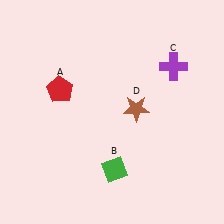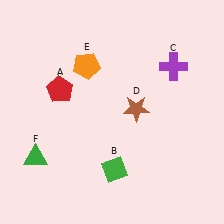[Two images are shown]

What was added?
An orange pentagon (E), a green triangle (F) were added in Image 2.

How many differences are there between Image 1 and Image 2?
There are 2 differences between the two images.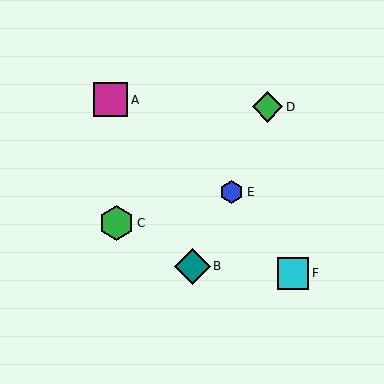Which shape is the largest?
The teal diamond (labeled B) is the largest.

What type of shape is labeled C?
Shape C is a green hexagon.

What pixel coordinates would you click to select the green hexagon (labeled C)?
Click at (117, 223) to select the green hexagon C.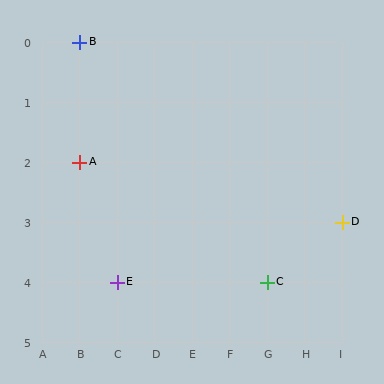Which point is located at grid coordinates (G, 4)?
Point C is at (G, 4).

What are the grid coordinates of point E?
Point E is at grid coordinates (C, 4).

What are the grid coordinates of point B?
Point B is at grid coordinates (B, 0).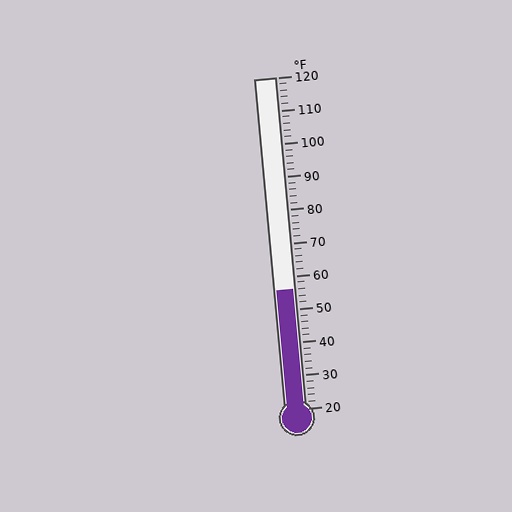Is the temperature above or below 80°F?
The temperature is below 80°F.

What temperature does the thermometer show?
The thermometer shows approximately 56°F.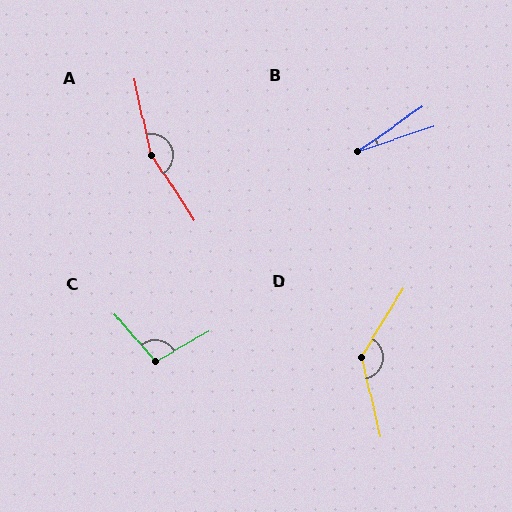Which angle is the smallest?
B, at approximately 15 degrees.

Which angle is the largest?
A, at approximately 159 degrees.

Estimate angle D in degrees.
Approximately 135 degrees.